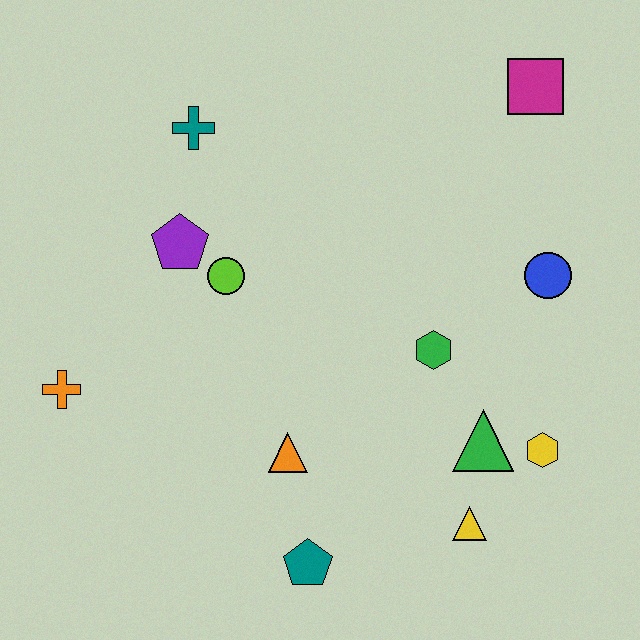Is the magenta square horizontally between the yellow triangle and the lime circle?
No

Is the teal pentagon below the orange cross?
Yes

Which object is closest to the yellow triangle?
The green triangle is closest to the yellow triangle.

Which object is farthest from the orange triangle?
The magenta square is farthest from the orange triangle.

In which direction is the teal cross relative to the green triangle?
The teal cross is above the green triangle.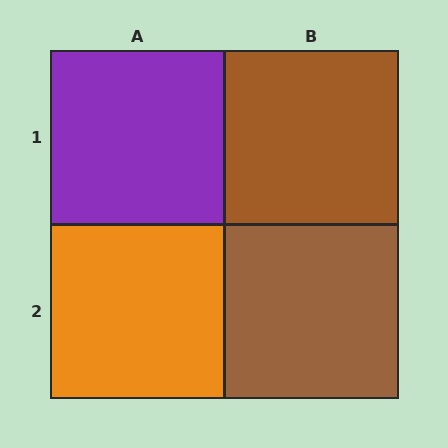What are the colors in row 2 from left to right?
Orange, brown.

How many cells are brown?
2 cells are brown.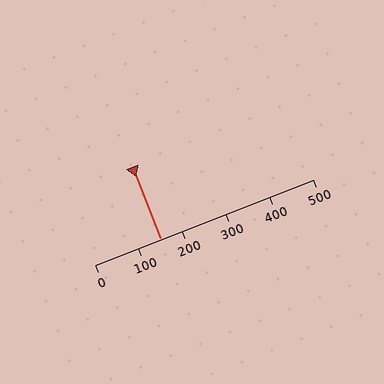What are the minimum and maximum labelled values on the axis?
The axis runs from 0 to 500.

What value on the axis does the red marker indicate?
The marker indicates approximately 150.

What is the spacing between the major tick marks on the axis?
The major ticks are spaced 100 apart.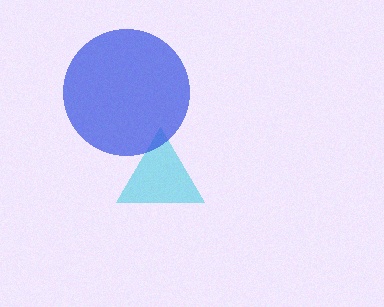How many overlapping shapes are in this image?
There are 2 overlapping shapes in the image.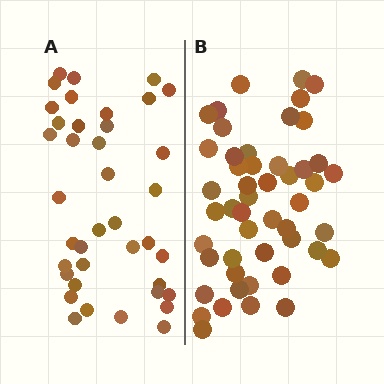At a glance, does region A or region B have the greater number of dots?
Region B (the right region) has more dots.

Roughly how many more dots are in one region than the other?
Region B has roughly 10 or so more dots than region A.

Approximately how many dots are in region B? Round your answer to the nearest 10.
About 50 dots. (The exact count is 49, which rounds to 50.)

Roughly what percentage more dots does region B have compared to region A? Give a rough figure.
About 25% more.